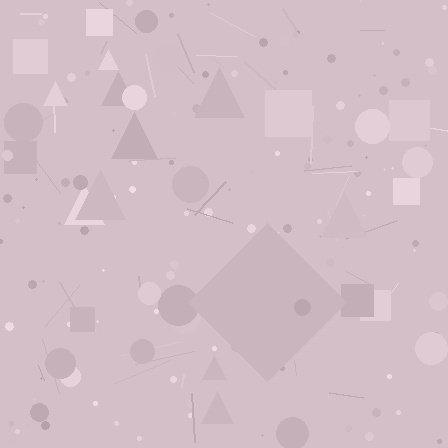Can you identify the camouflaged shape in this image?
The camouflaged shape is a diamond.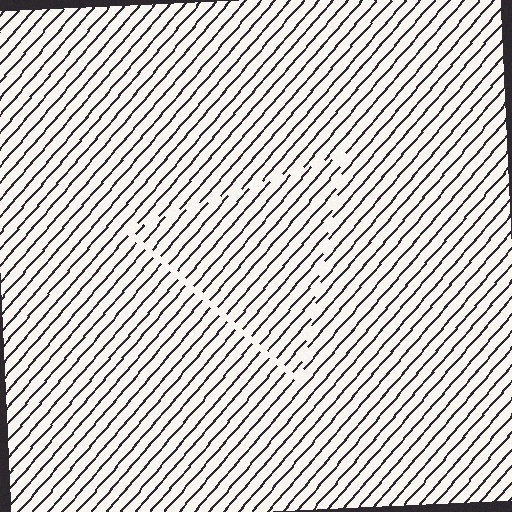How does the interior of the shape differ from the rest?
The interior of the shape contains the same grating, shifted by half a period — the contour is defined by the phase discontinuity where line-ends from the inner and outer gratings abut.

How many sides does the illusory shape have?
3 sides — the line-ends trace a triangle.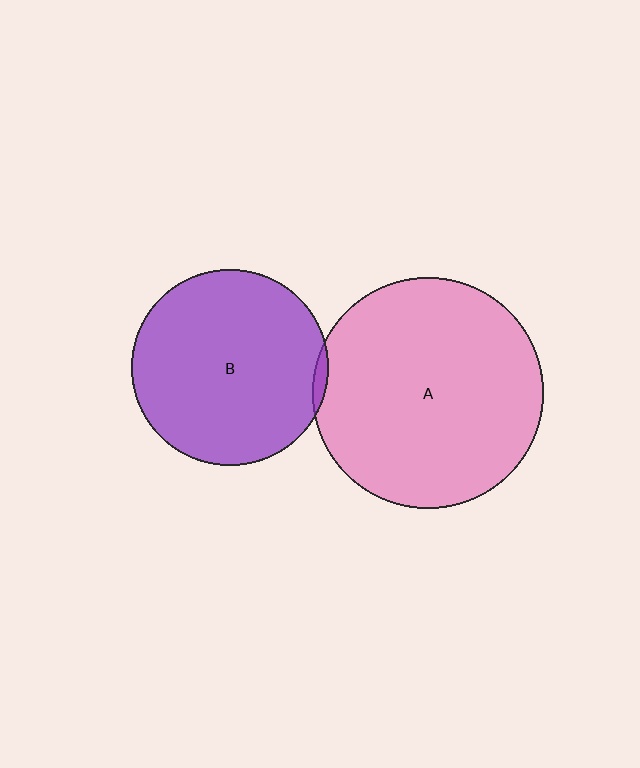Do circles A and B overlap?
Yes.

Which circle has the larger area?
Circle A (pink).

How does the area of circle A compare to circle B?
Approximately 1.4 times.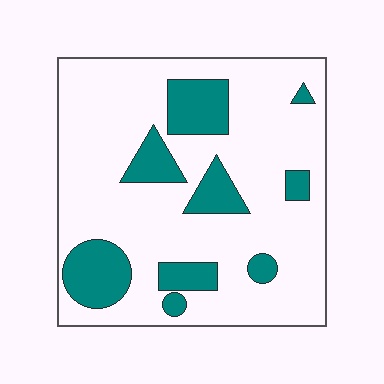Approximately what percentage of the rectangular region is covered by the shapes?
Approximately 20%.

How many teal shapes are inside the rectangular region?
9.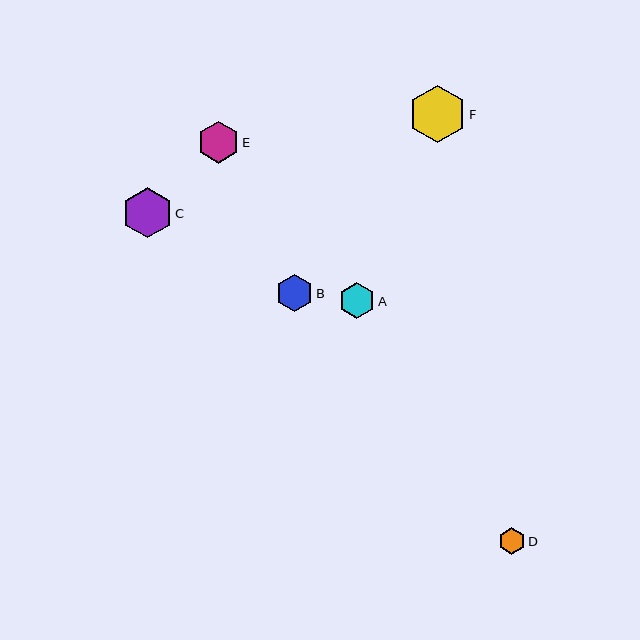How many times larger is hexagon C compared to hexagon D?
Hexagon C is approximately 1.9 times the size of hexagon D.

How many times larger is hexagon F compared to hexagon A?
Hexagon F is approximately 1.6 times the size of hexagon A.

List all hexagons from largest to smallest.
From largest to smallest: F, C, E, B, A, D.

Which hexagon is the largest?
Hexagon F is the largest with a size of approximately 57 pixels.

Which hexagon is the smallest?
Hexagon D is the smallest with a size of approximately 27 pixels.